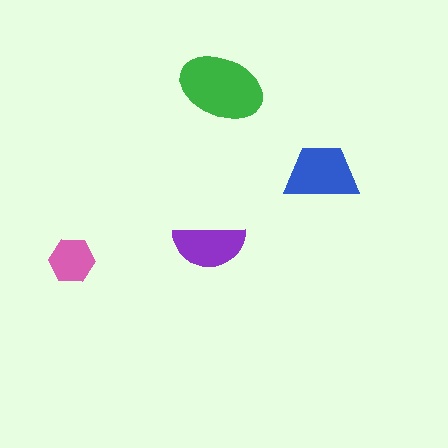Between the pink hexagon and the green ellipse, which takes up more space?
The green ellipse.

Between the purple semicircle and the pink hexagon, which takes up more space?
The purple semicircle.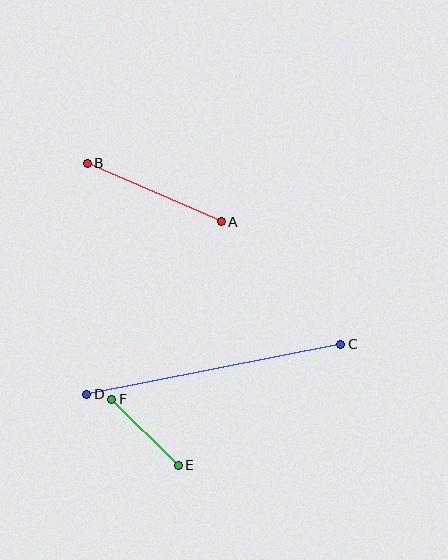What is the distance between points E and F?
The distance is approximately 94 pixels.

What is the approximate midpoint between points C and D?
The midpoint is at approximately (214, 369) pixels.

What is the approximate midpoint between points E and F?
The midpoint is at approximately (145, 432) pixels.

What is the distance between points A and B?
The distance is approximately 146 pixels.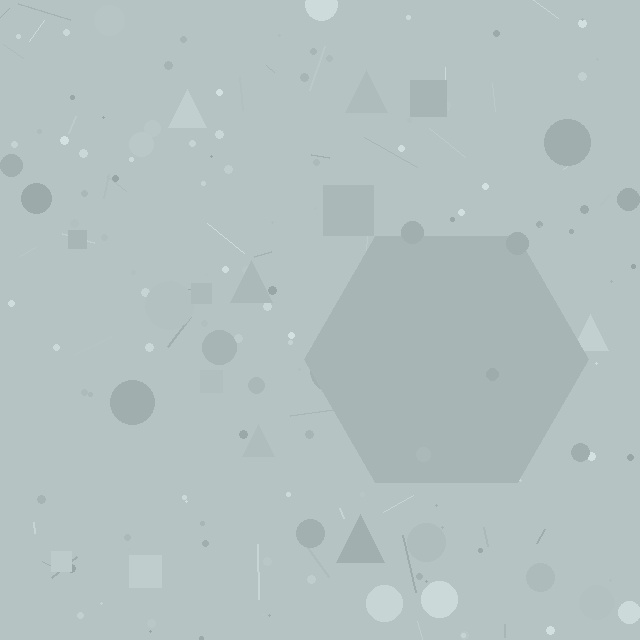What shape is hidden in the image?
A hexagon is hidden in the image.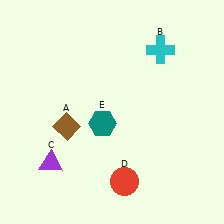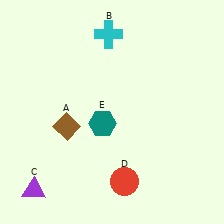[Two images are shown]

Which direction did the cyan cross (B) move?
The cyan cross (B) moved left.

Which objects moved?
The objects that moved are: the cyan cross (B), the purple triangle (C).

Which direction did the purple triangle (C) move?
The purple triangle (C) moved down.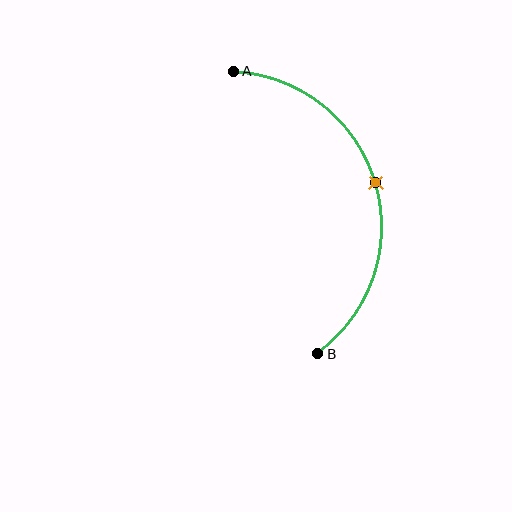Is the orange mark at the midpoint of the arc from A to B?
Yes. The orange mark lies on the arc at equal arc-length from both A and B — it is the arc midpoint.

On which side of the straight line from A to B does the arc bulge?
The arc bulges to the right of the straight line connecting A and B.